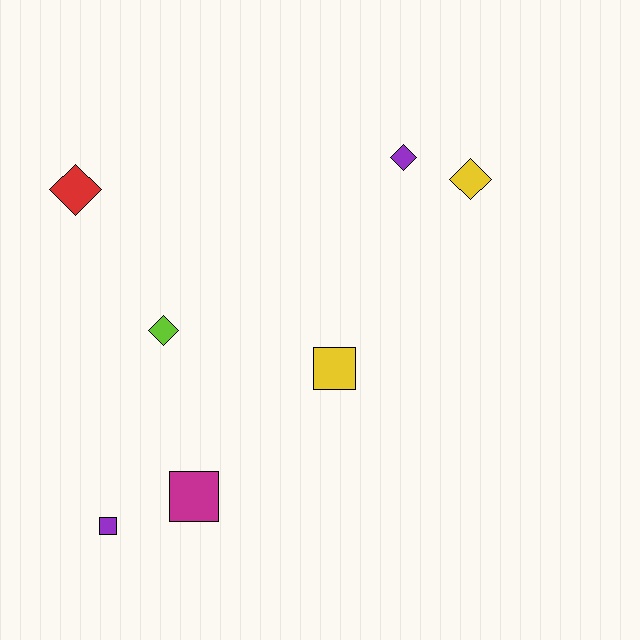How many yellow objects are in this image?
There are 2 yellow objects.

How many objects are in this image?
There are 7 objects.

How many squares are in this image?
There are 3 squares.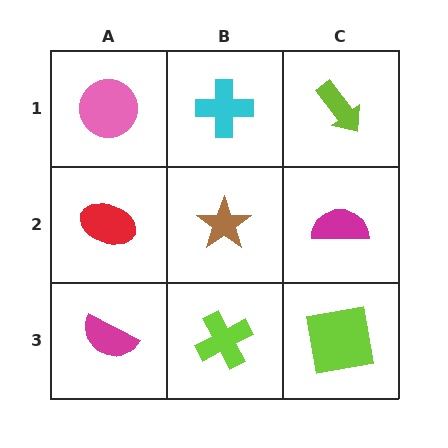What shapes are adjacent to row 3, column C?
A magenta semicircle (row 2, column C), a lime cross (row 3, column B).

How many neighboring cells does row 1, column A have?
2.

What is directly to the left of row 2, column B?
A red ellipse.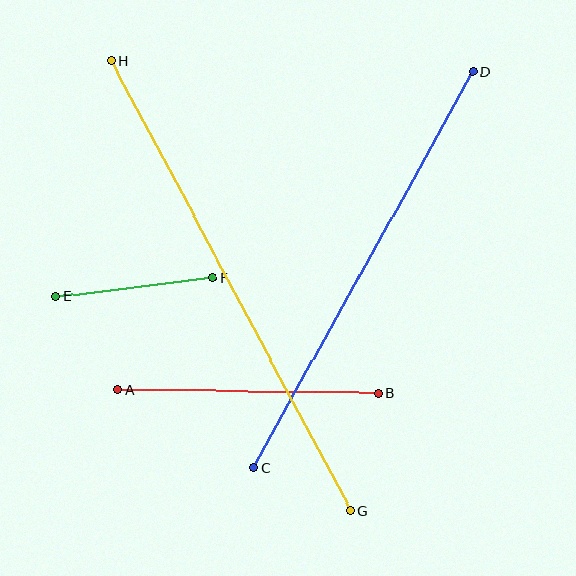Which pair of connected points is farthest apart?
Points G and H are farthest apart.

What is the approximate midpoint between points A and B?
The midpoint is at approximately (248, 391) pixels.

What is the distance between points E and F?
The distance is approximately 158 pixels.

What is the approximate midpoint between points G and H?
The midpoint is at approximately (231, 286) pixels.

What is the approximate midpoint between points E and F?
The midpoint is at approximately (134, 287) pixels.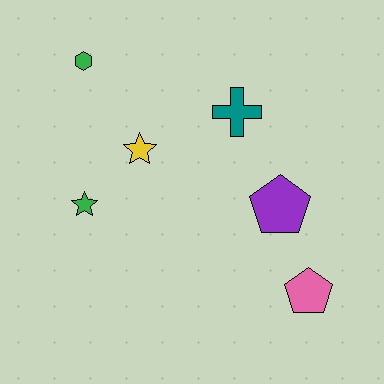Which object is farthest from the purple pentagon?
The green hexagon is farthest from the purple pentagon.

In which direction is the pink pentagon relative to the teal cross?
The pink pentagon is below the teal cross.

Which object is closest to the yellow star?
The green star is closest to the yellow star.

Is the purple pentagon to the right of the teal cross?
Yes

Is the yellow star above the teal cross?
No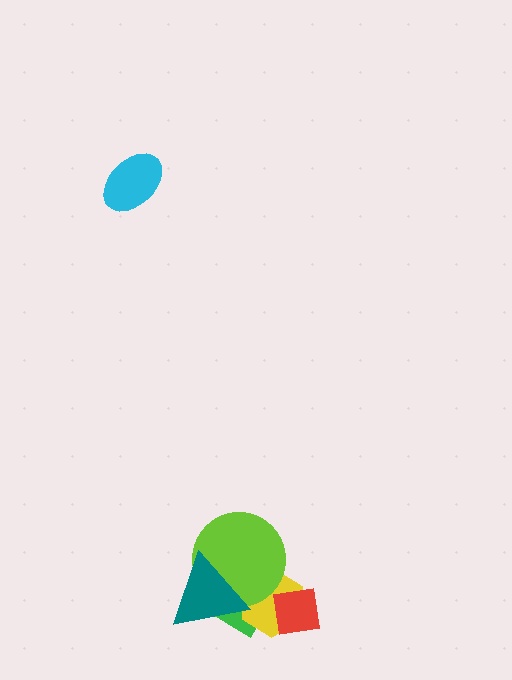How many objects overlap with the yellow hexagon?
4 objects overlap with the yellow hexagon.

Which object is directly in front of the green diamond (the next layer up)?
The yellow hexagon is directly in front of the green diamond.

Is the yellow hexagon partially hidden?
Yes, it is partially covered by another shape.